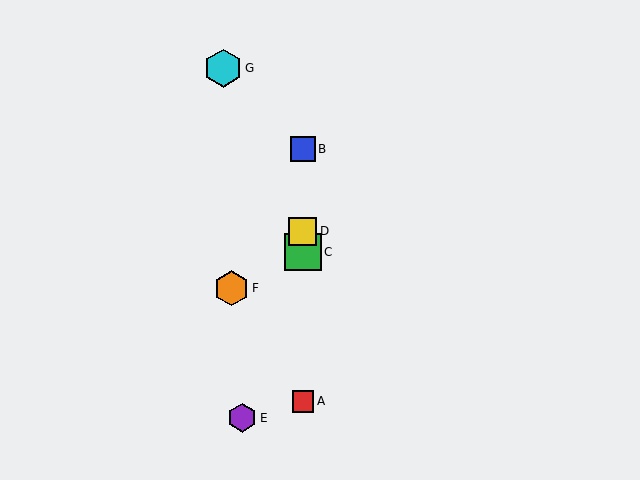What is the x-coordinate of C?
Object C is at x≈303.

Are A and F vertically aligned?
No, A is at x≈303 and F is at x≈231.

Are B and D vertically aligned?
Yes, both are at x≈303.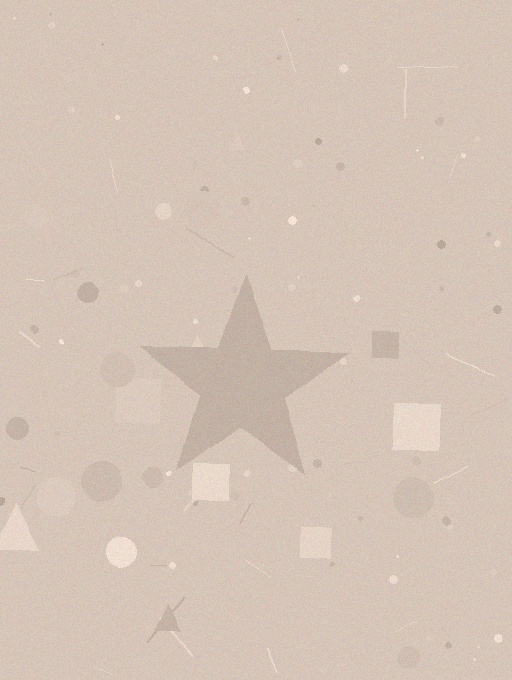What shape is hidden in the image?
A star is hidden in the image.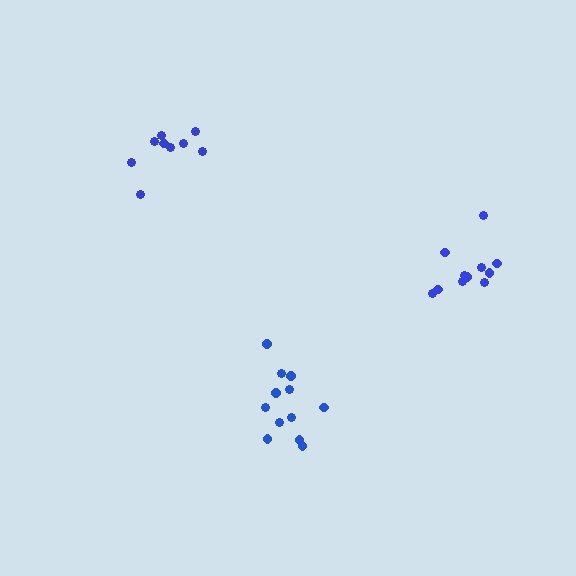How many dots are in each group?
Group 1: 9 dots, Group 2: 11 dots, Group 3: 12 dots (32 total).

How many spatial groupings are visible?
There are 3 spatial groupings.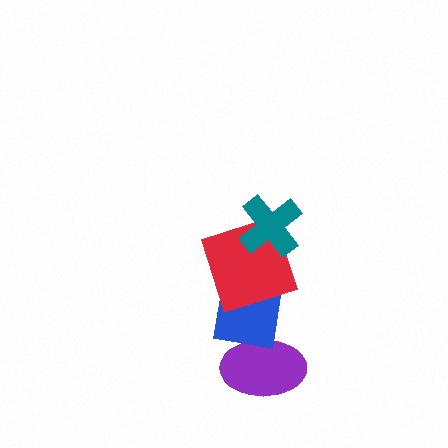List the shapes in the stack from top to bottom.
From top to bottom: the teal cross, the red square, the blue square, the purple ellipse.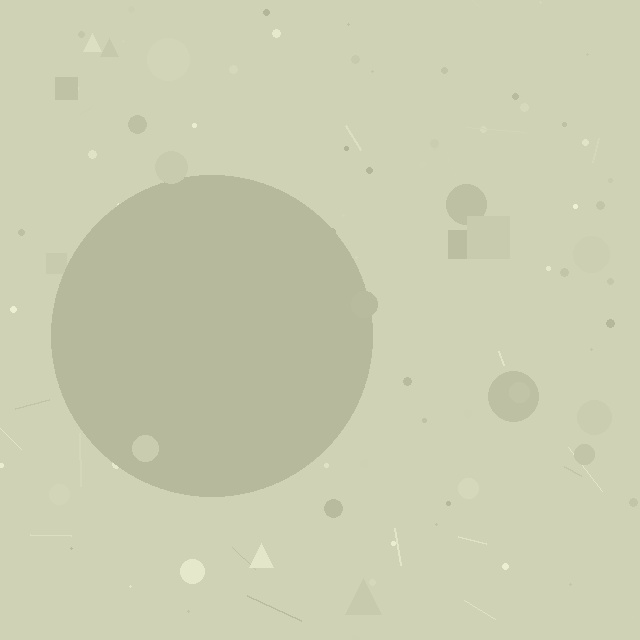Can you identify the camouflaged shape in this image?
The camouflaged shape is a circle.